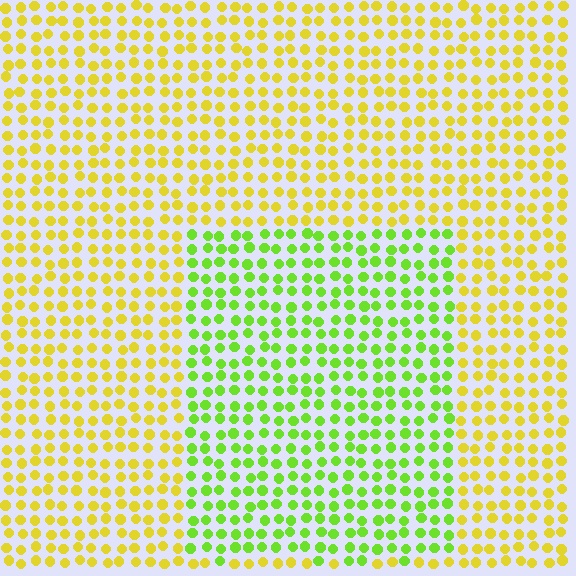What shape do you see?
I see a rectangle.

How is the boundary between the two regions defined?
The boundary is defined purely by a slight shift in hue (about 43 degrees). Spacing, size, and orientation are identical on both sides.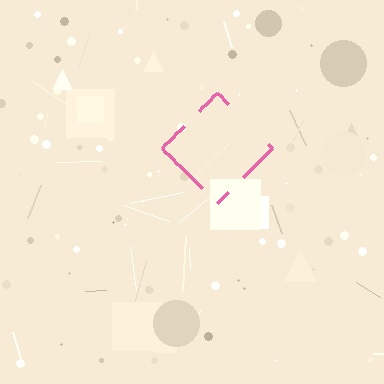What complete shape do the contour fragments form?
The contour fragments form a diamond.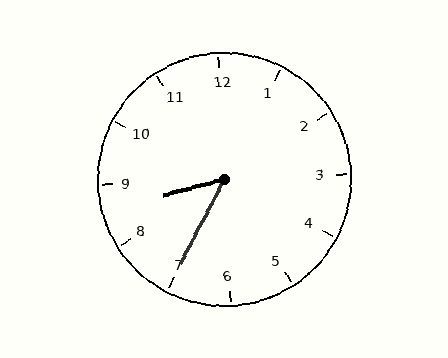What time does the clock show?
8:35.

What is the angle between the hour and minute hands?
Approximately 48 degrees.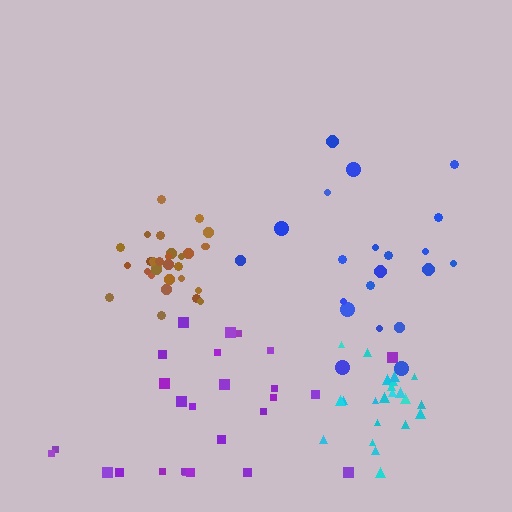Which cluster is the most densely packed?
Brown.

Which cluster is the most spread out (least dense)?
Blue.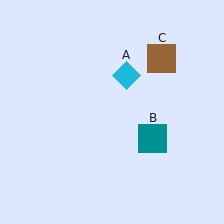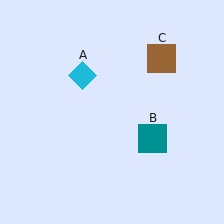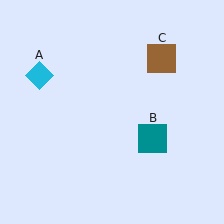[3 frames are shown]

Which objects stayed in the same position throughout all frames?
Teal square (object B) and brown square (object C) remained stationary.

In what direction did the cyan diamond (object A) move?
The cyan diamond (object A) moved left.